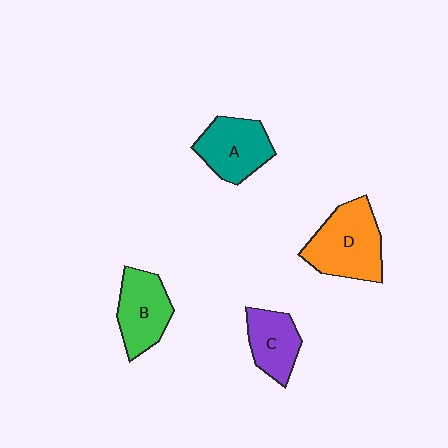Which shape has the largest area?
Shape D (orange).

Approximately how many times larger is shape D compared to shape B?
Approximately 1.3 times.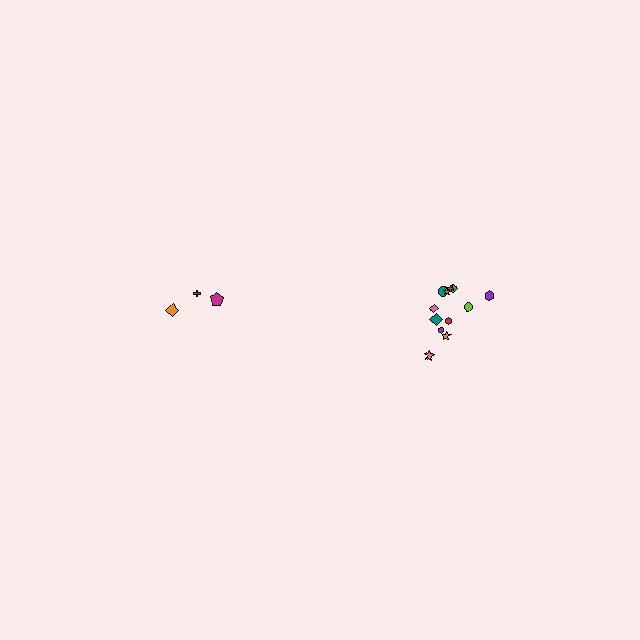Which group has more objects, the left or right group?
The right group.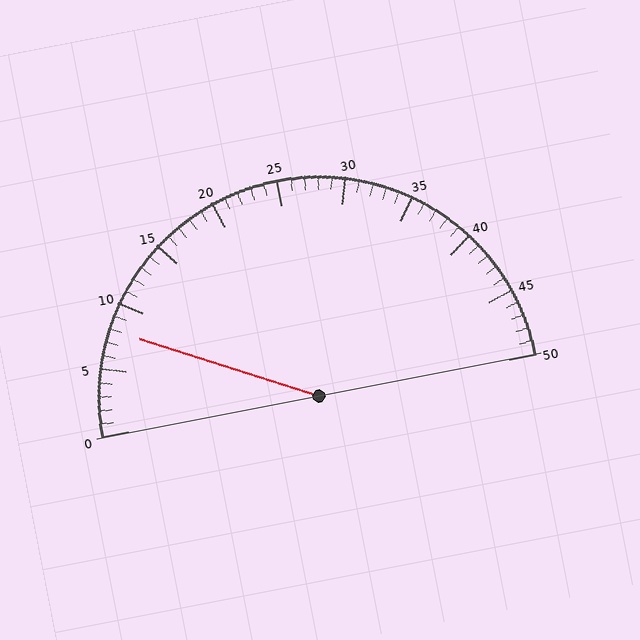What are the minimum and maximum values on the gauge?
The gauge ranges from 0 to 50.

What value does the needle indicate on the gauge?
The needle indicates approximately 8.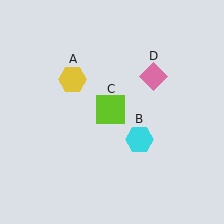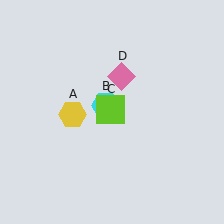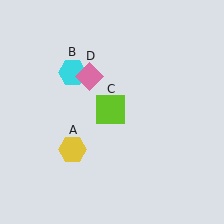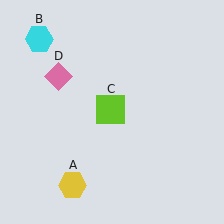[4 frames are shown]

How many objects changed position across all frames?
3 objects changed position: yellow hexagon (object A), cyan hexagon (object B), pink diamond (object D).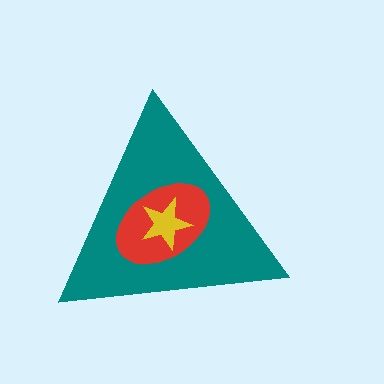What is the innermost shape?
The yellow star.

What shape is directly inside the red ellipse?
The yellow star.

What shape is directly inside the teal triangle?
The red ellipse.